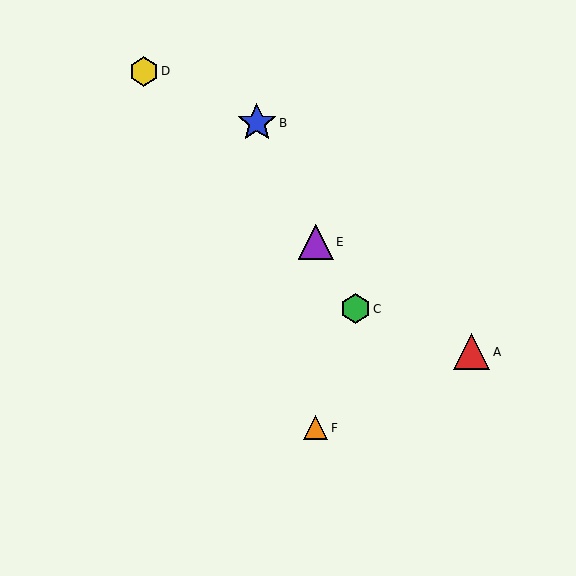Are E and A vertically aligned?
No, E is at x≈316 and A is at x≈471.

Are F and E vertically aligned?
Yes, both are at x≈316.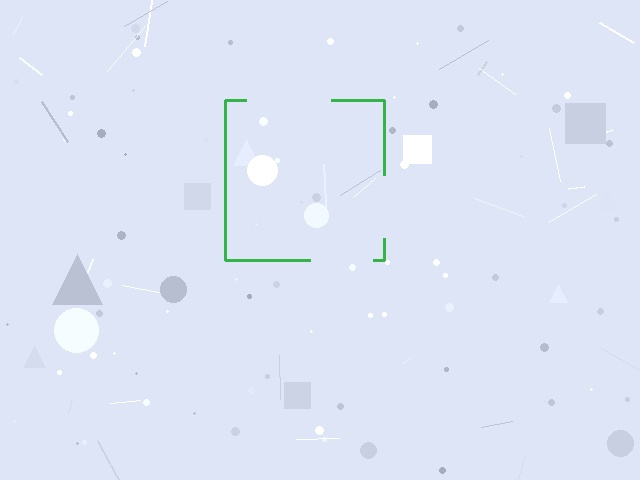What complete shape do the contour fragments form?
The contour fragments form a square.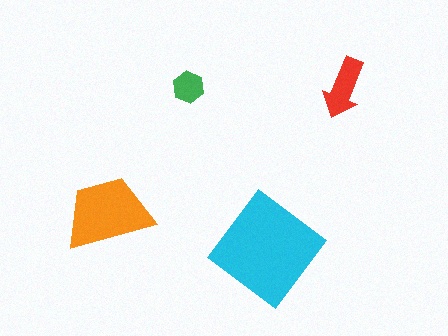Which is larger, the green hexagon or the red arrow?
The red arrow.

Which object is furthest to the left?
The orange trapezoid is leftmost.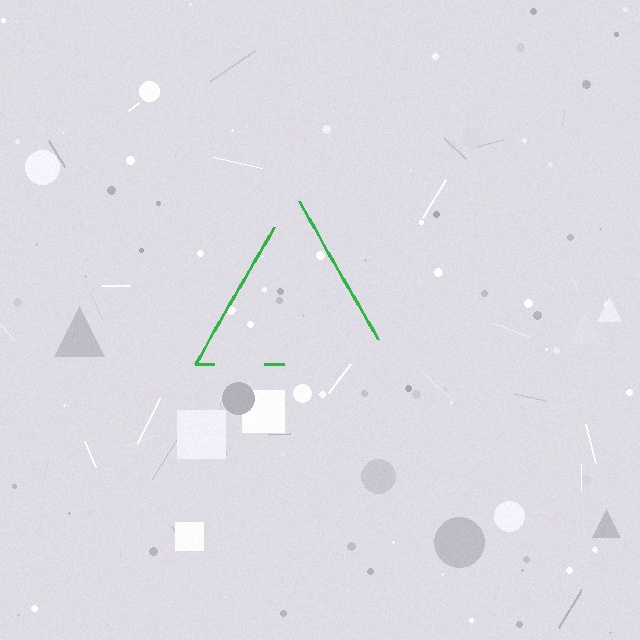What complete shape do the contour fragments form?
The contour fragments form a triangle.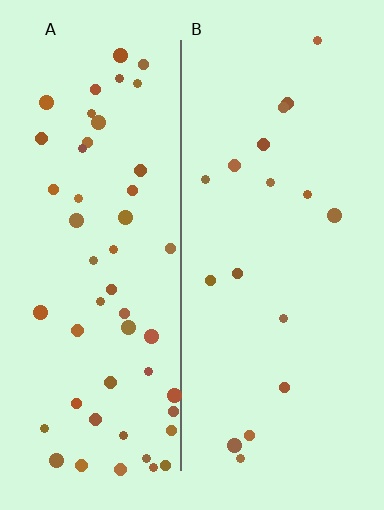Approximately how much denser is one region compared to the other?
Approximately 3.1× — region A over region B.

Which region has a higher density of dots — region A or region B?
A (the left).